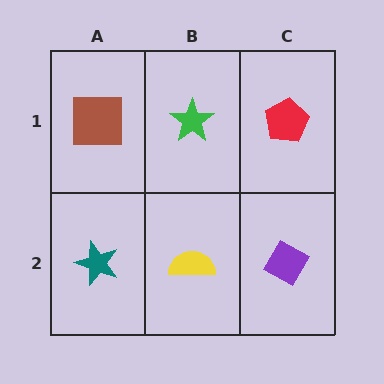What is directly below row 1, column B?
A yellow semicircle.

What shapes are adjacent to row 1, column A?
A teal star (row 2, column A), a green star (row 1, column B).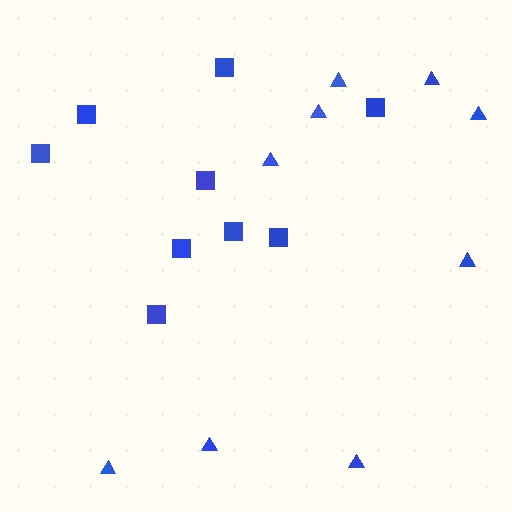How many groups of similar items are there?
There are 2 groups: one group of triangles (9) and one group of squares (9).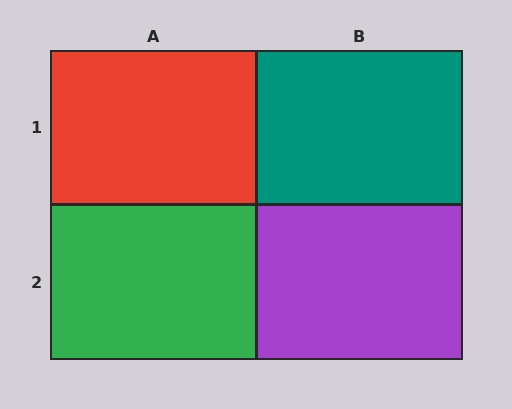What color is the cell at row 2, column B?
Purple.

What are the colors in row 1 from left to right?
Red, teal.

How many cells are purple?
1 cell is purple.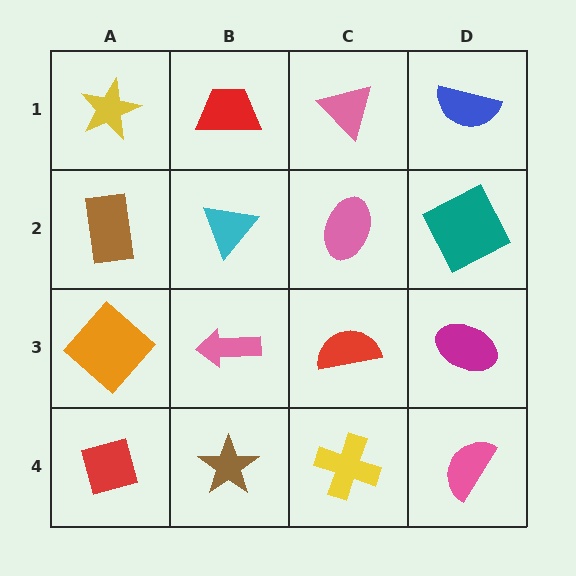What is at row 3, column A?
An orange diamond.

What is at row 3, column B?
A pink arrow.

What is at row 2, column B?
A cyan triangle.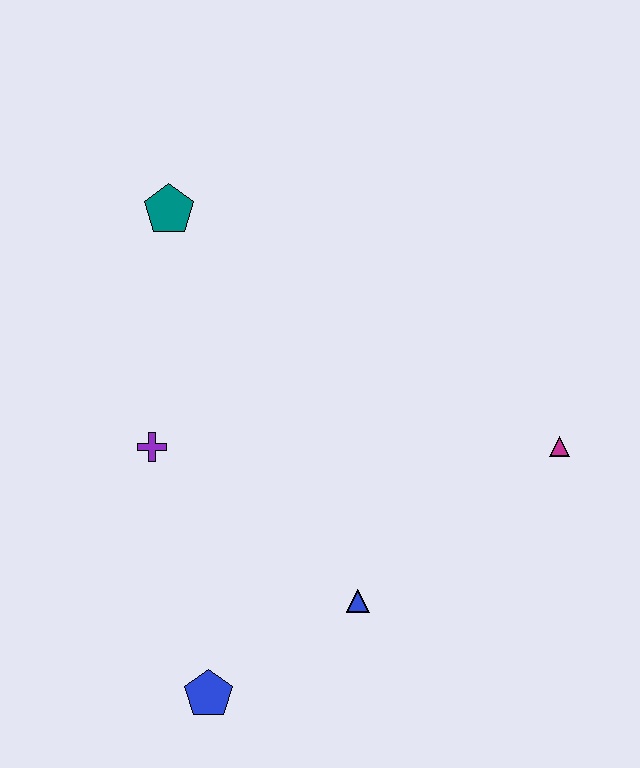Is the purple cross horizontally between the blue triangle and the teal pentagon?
No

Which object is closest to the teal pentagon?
The purple cross is closest to the teal pentagon.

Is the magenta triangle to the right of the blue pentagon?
Yes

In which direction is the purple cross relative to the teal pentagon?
The purple cross is below the teal pentagon.